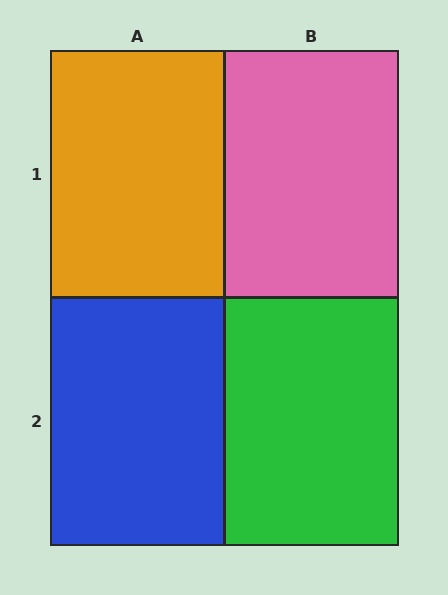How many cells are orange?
1 cell is orange.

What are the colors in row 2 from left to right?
Blue, green.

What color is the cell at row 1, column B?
Pink.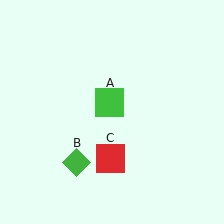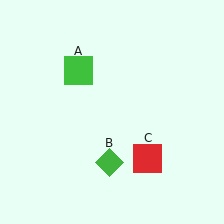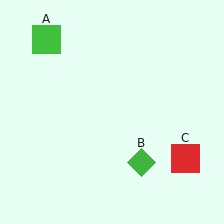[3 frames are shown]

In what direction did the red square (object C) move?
The red square (object C) moved right.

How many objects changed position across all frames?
3 objects changed position: green square (object A), green diamond (object B), red square (object C).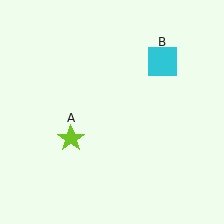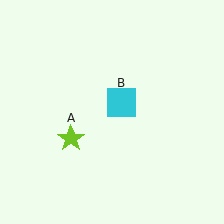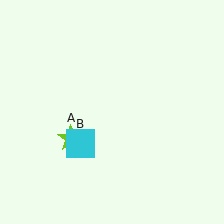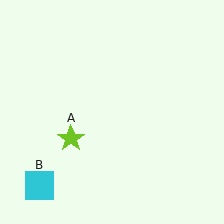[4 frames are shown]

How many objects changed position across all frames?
1 object changed position: cyan square (object B).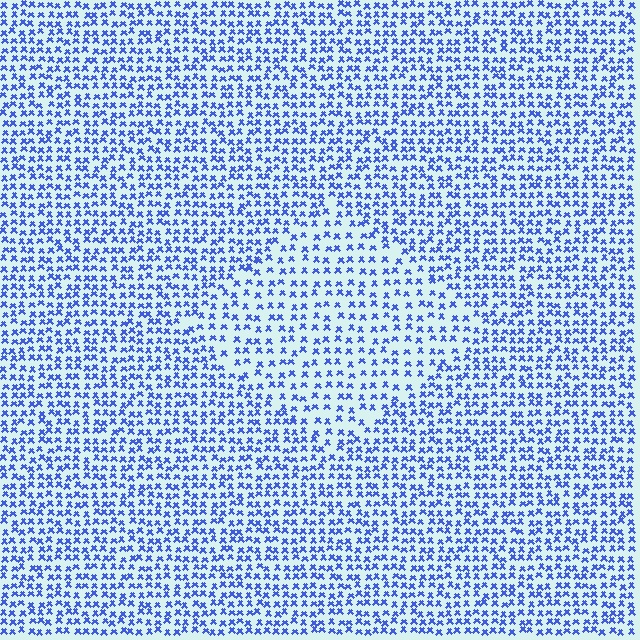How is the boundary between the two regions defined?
The boundary is defined by a change in element density (approximately 1.6x ratio). All elements are the same color, size, and shape.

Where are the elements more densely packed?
The elements are more densely packed outside the diamond boundary.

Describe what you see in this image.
The image contains small blue elements arranged at two different densities. A diamond-shaped region is visible where the elements are less densely packed than the surrounding area.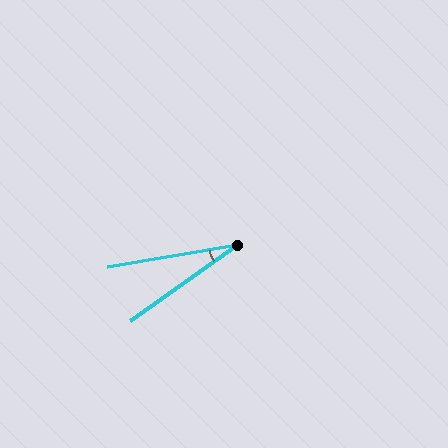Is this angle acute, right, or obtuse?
It is acute.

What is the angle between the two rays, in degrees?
Approximately 26 degrees.